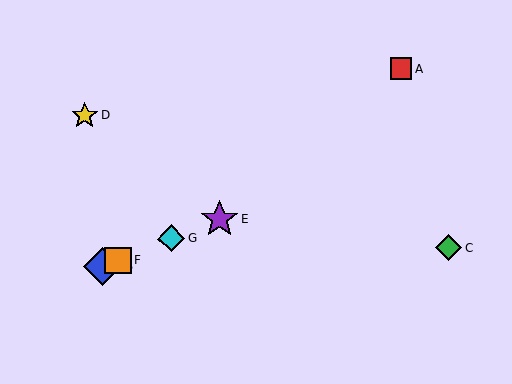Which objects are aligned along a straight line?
Objects B, E, F, G are aligned along a straight line.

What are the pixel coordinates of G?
Object G is at (171, 239).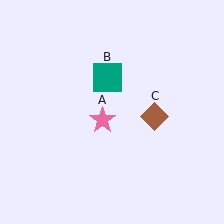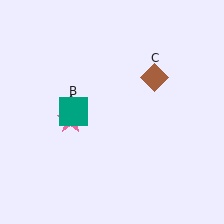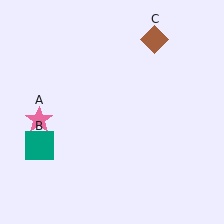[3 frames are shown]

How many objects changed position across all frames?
3 objects changed position: pink star (object A), teal square (object B), brown diamond (object C).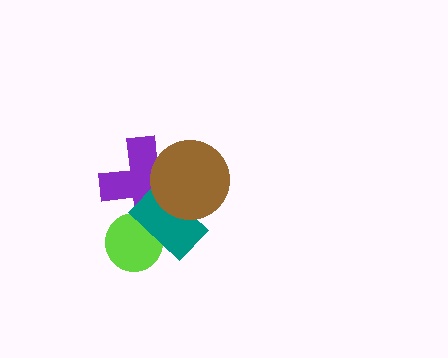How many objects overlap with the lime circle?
2 objects overlap with the lime circle.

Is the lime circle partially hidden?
Yes, it is partially covered by another shape.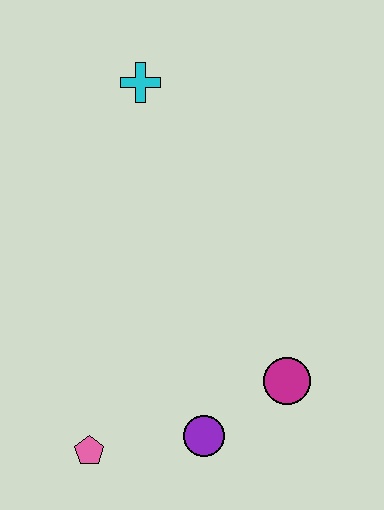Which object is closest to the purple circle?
The magenta circle is closest to the purple circle.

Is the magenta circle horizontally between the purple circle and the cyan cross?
No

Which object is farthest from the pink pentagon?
The cyan cross is farthest from the pink pentagon.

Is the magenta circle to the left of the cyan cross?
No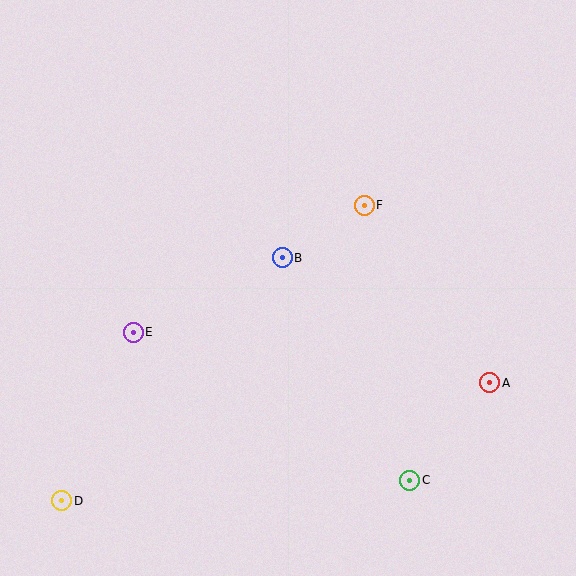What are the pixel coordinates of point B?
Point B is at (282, 258).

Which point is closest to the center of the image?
Point B at (282, 258) is closest to the center.